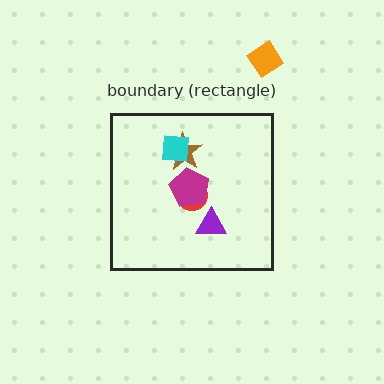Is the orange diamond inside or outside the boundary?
Outside.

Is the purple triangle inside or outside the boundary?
Inside.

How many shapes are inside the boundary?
5 inside, 1 outside.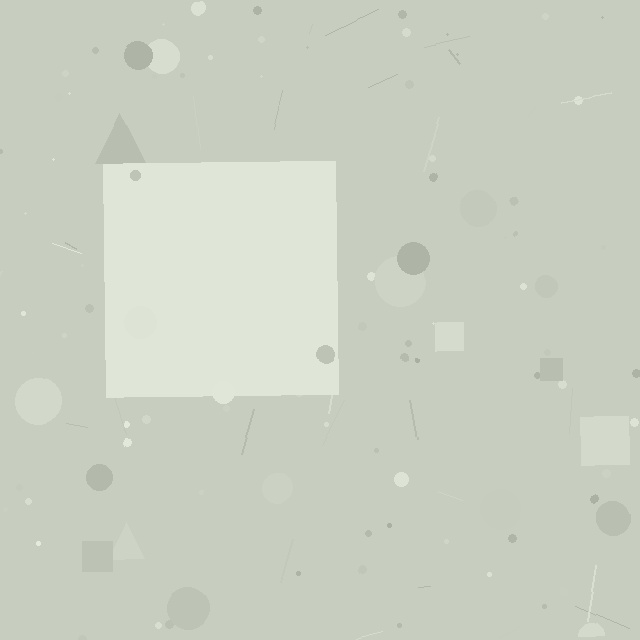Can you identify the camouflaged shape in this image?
The camouflaged shape is a square.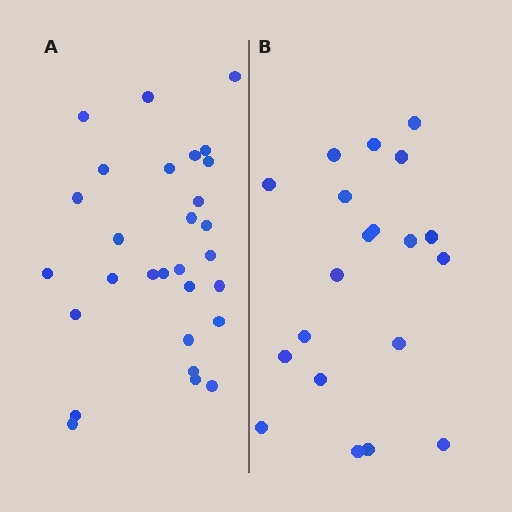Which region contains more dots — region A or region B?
Region A (the left region) has more dots.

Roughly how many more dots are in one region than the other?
Region A has roughly 8 or so more dots than region B.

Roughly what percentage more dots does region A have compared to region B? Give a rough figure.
About 45% more.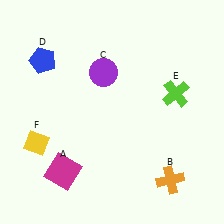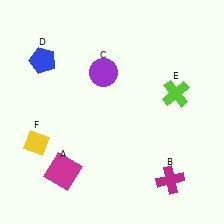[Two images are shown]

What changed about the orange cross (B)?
In Image 1, B is orange. In Image 2, it changed to magenta.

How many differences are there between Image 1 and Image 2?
There is 1 difference between the two images.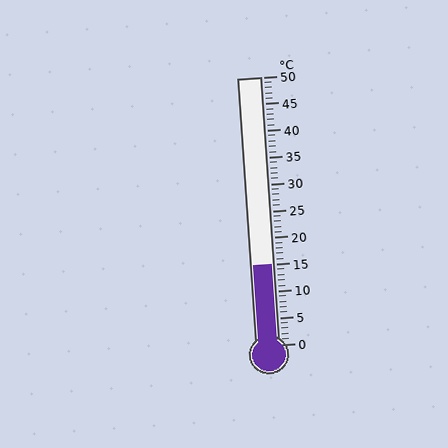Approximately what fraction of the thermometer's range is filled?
The thermometer is filled to approximately 30% of its range.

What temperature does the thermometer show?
The thermometer shows approximately 15°C.